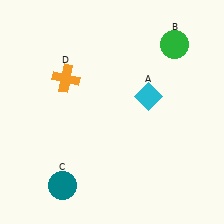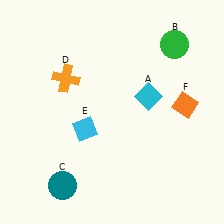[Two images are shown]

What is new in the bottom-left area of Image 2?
A cyan diamond (E) was added in the bottom-left area of Image 2.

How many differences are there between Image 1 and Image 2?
There are 2 differences between the two images.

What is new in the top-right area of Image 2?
An orange diamond (F) was added in the top-right area of Image 2.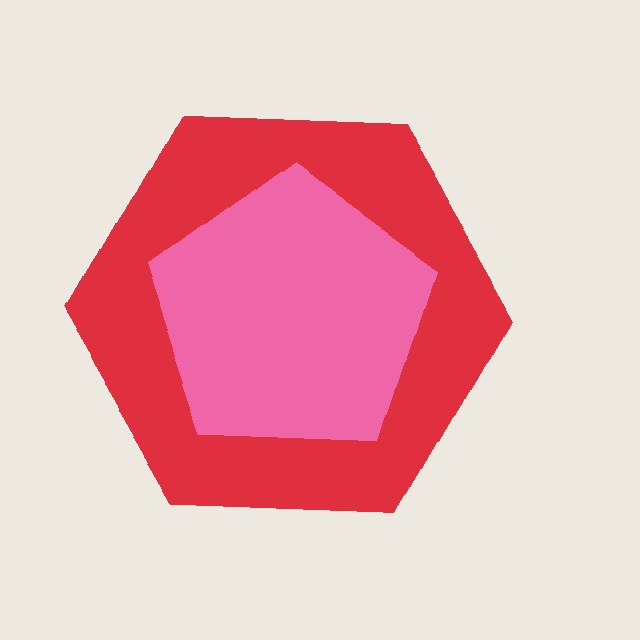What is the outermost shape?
The red hexagon.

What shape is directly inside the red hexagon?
The pink pentagon.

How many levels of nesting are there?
2.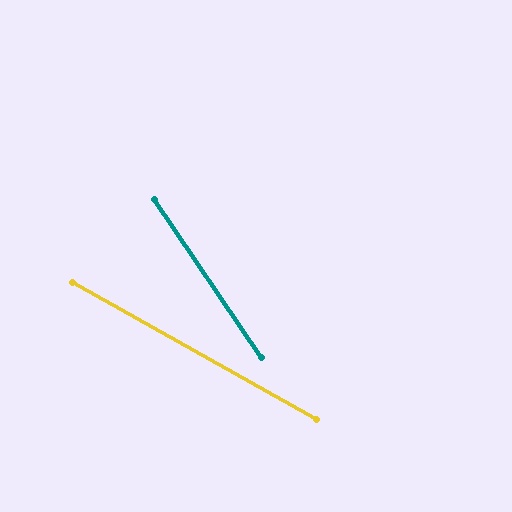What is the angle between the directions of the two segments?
Approximately 27 degrees.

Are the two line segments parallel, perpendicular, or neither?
Neither parallel nor perpendicular — they differ by about 27°.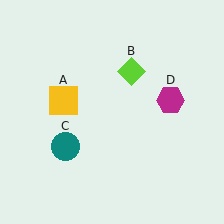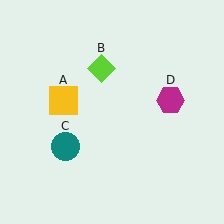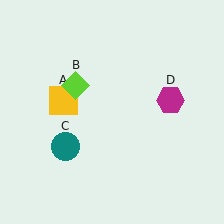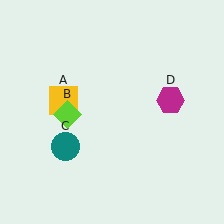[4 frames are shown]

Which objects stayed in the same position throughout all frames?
Yellow square (object A) and teal circle (object C) and magenta hexagon (object D) remained stationary.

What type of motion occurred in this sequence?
The lime diamond (object B) rotated counterclockwise around the center of the scene.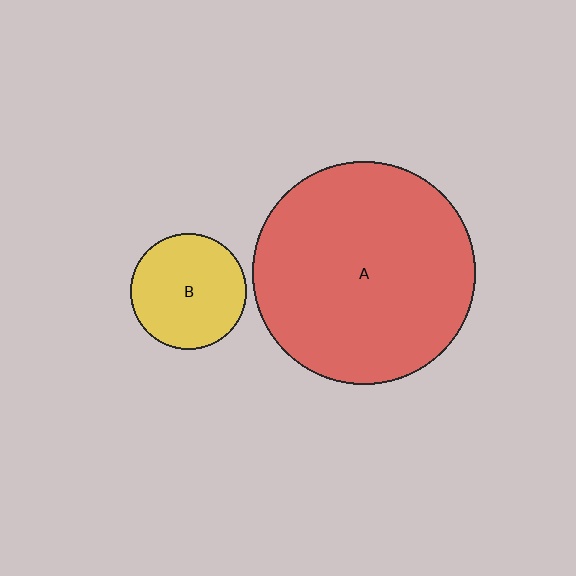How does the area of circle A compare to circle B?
Approximately 3.7 times.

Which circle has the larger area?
Circle A (red).